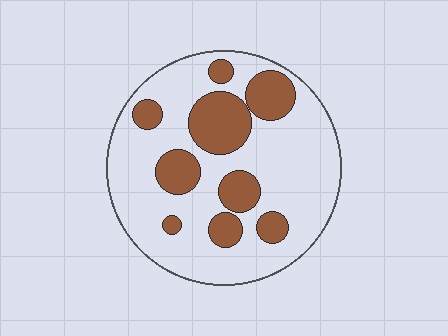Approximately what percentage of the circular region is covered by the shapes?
Approximately 25%.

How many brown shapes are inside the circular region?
9.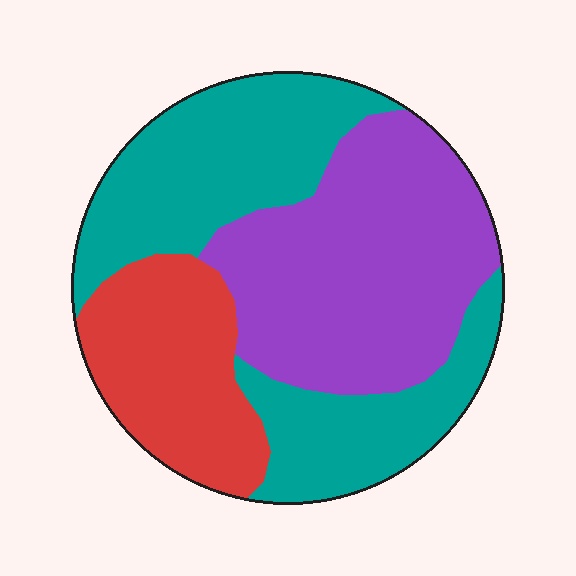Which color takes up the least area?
Red, at roughly 20%.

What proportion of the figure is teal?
Teal covers about 40% of the figure.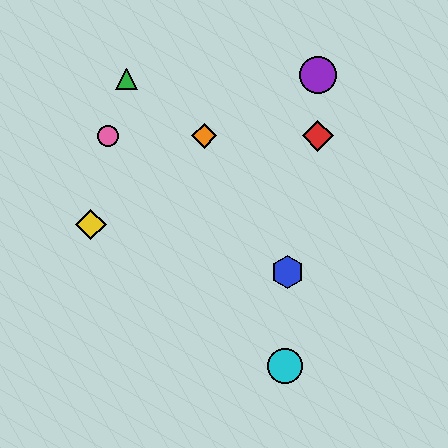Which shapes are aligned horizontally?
The red diamond, the orange diamond, the pink circle are aligned horizontally.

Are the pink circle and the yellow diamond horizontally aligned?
No, the pink circle is at y≈136 and the yellow diamond is at y≈225.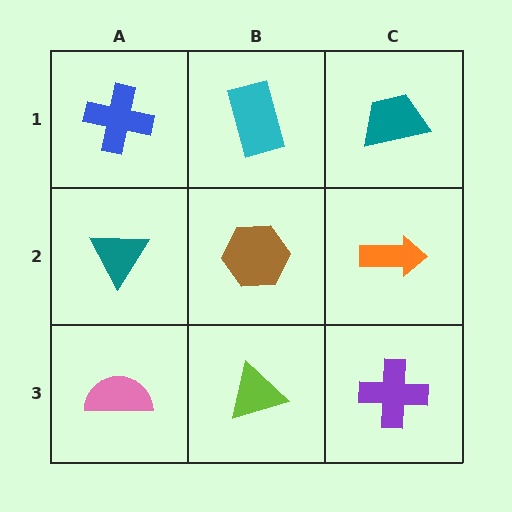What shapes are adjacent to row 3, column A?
A teal triangle (row 2, column A), a lime triangle (row 3, column B).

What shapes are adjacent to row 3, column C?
An orange arrow (row 2, column C), a lime triangle (row 3, column B).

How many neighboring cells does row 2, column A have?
3.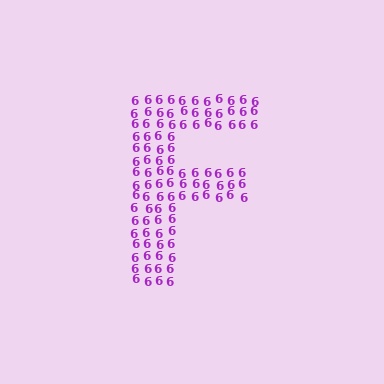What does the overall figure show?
The overall figure shows the letter F.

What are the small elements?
The small elements are digit 6's.